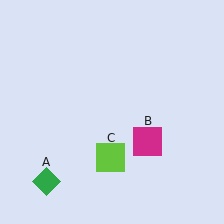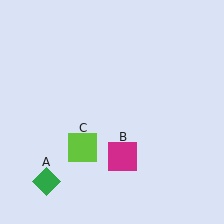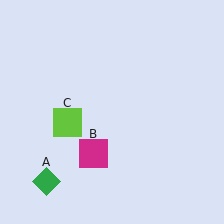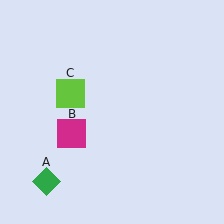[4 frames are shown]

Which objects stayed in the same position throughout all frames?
Green diamond (object A) remained stationary.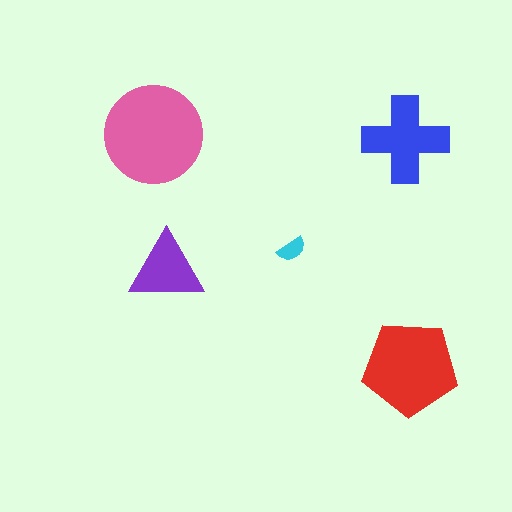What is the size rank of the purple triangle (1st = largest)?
4th.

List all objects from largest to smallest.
The pink circle, the red pentagon, the blue cross, the purple triangle, the cyan semicircle.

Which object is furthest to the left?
The pink circle is leftmost.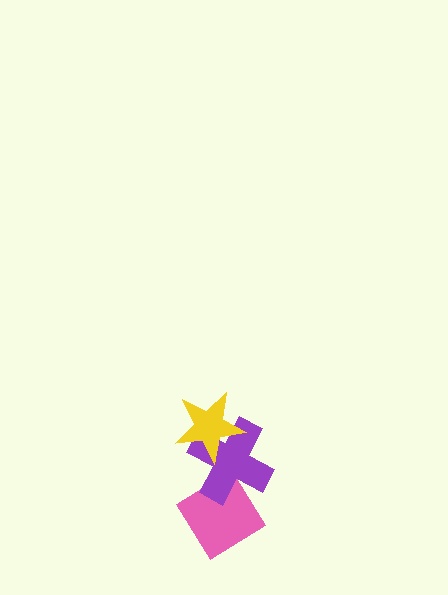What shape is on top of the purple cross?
The yellow star is on top of the purple cross.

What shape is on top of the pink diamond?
The purple cross is on top of the pink diamond.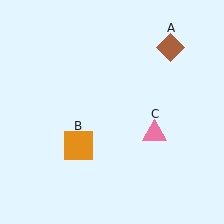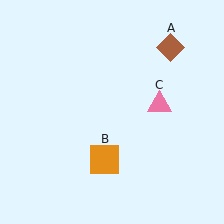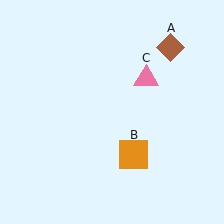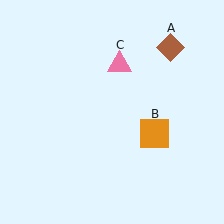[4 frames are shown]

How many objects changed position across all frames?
2 objects changed position: orange square (object B), pink triangle (object C).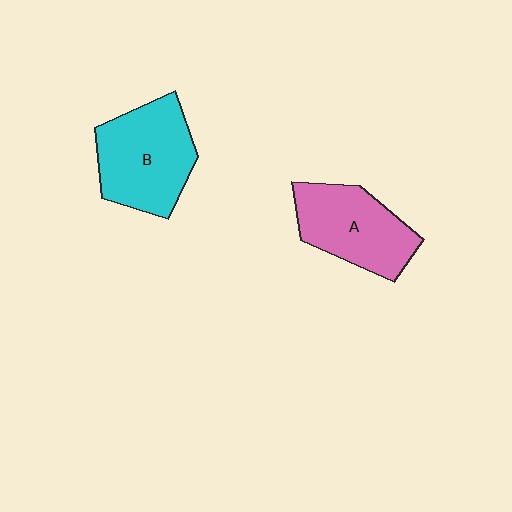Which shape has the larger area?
Shape B (cyan).